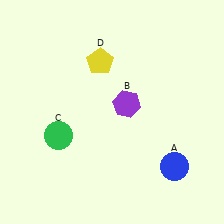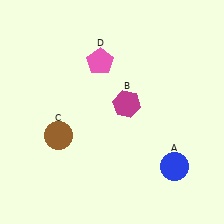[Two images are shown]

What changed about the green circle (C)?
In Image 1, C is green. In Image 2, it changed to brown.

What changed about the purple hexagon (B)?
In Image 1, B is purple. In Image 2, it changed to magenta.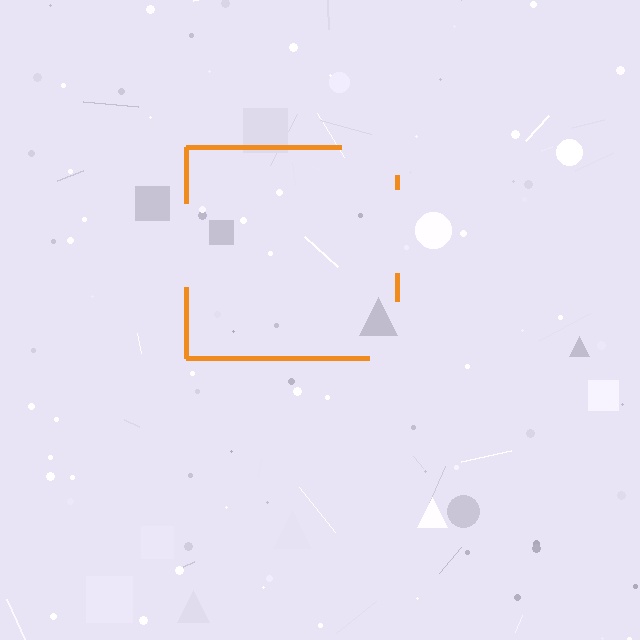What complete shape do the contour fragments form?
The contour fragments form a square.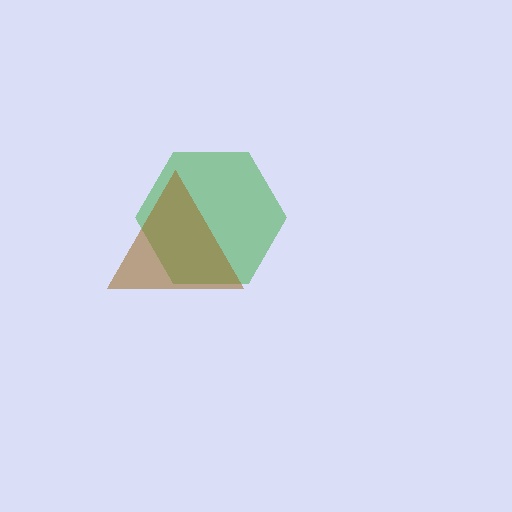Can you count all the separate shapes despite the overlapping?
Yes, there are 2 separate shapes.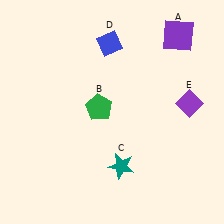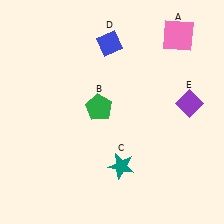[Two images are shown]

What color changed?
The square (A) changed from purple in Image 1 to pink in Image 2.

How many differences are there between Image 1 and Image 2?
There is 1 difference between the two images.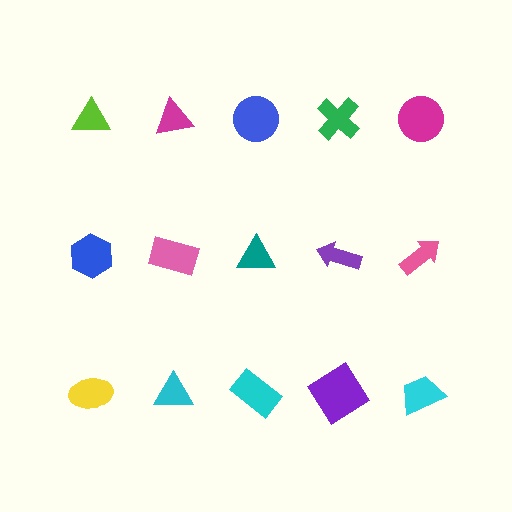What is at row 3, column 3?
A cyan rectangle.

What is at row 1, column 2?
A magenta triangle.